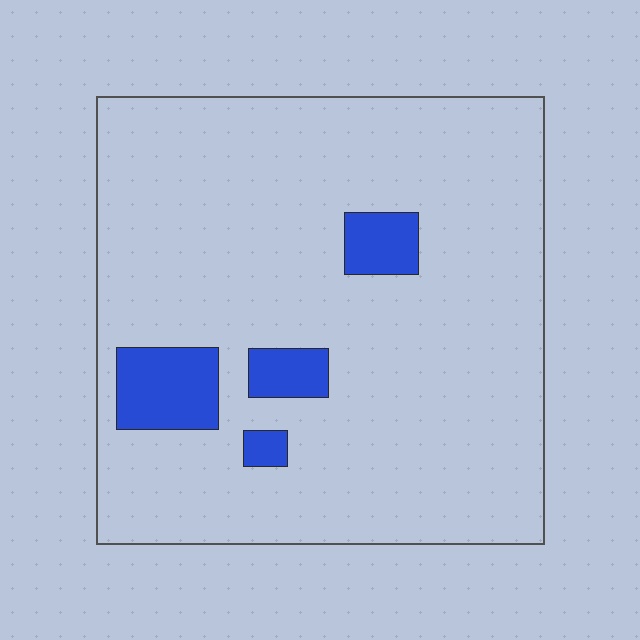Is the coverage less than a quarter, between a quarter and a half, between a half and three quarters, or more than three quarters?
Less than a quarter.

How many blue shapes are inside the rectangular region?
4.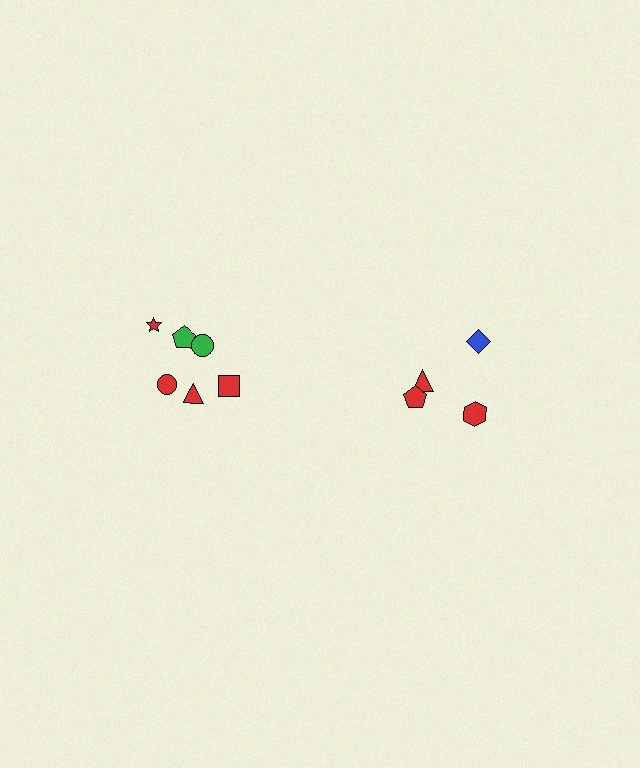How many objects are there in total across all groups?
There are 10 objects.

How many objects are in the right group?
There are 4 objects.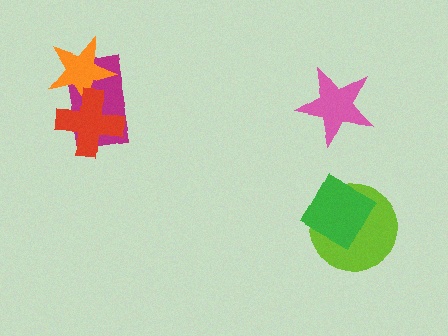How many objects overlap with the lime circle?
1 object overlaps with the lime circle.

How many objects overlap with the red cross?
2 objects overlap with the red cross.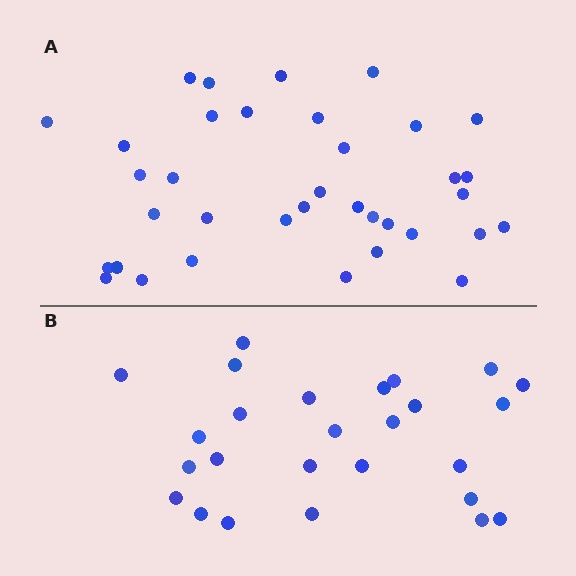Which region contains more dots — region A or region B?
Region A (the top region) has more dots.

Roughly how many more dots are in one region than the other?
Region A has roughly 10 or so more dots than region B.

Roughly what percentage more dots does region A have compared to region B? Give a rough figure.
About 40% more.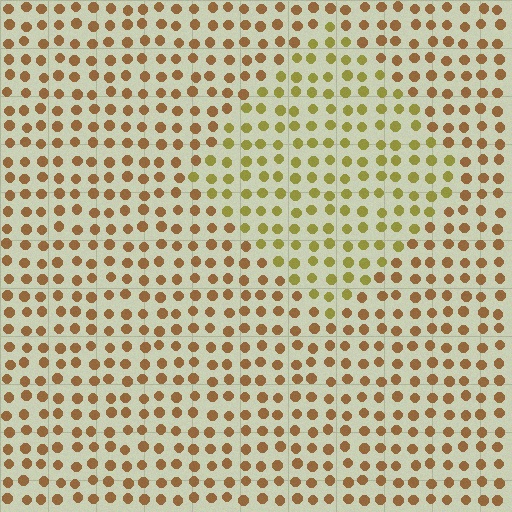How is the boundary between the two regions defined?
The boundary is defined purely by a slight shift in hue (about 32 degrees). Spacing, size, and orientation are identical on both sides.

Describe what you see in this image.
The image is filled with small brown elements in a uniform arrangement. A diamond-shaped region is visible where the elements are tinted to a slightly different hue, forming a subtle color boundary.